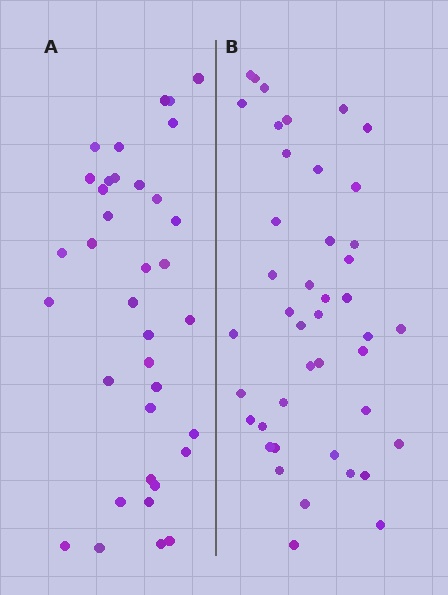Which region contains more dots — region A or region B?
Region B (the right region) has more dots.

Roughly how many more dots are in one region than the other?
Region B has roughly 8 or so more dots than region A.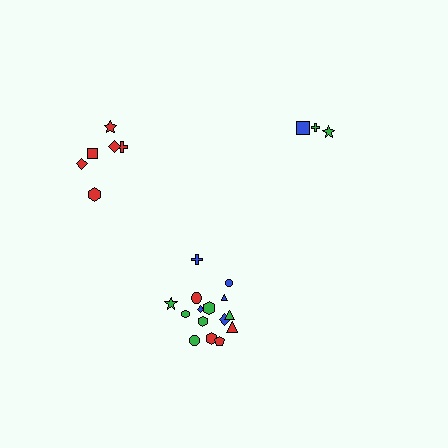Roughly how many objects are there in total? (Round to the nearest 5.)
Roughly 25 objects in total.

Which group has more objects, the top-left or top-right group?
The top-left group.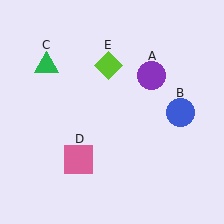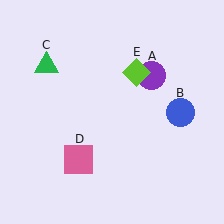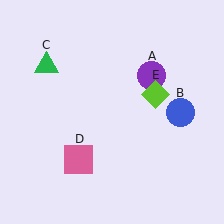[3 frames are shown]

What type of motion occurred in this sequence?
The lime diamond (object E) rotated clockwise around the center of the scene.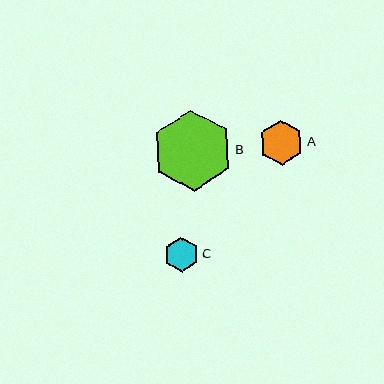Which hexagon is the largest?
Hexagon B is the largest with a size of approximately 81 pixels.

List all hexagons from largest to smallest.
From largest to smallest: B, A, C.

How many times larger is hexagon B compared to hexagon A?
Hexagon B is approximately 1.8 times the size of hexagon A.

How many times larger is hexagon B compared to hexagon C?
Hexagon B is approximately 2.3 times the size of hexagon C.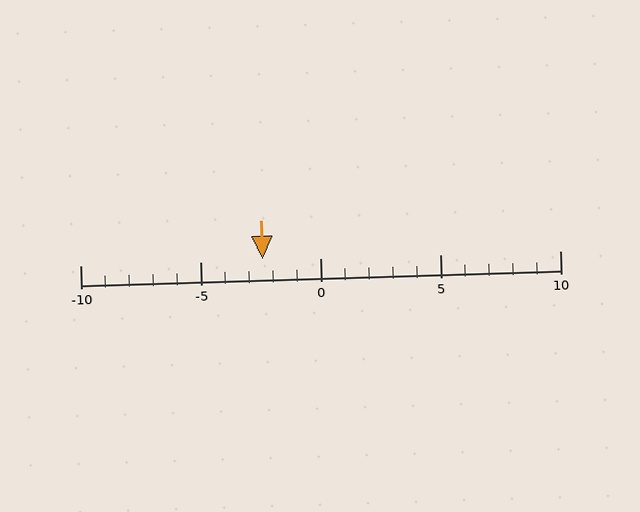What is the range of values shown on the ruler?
The ruler shows values from -10 to 10.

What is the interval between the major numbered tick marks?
The major tick marks are spaced 5 units apart.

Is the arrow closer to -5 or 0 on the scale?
The arrow is closer to 0.